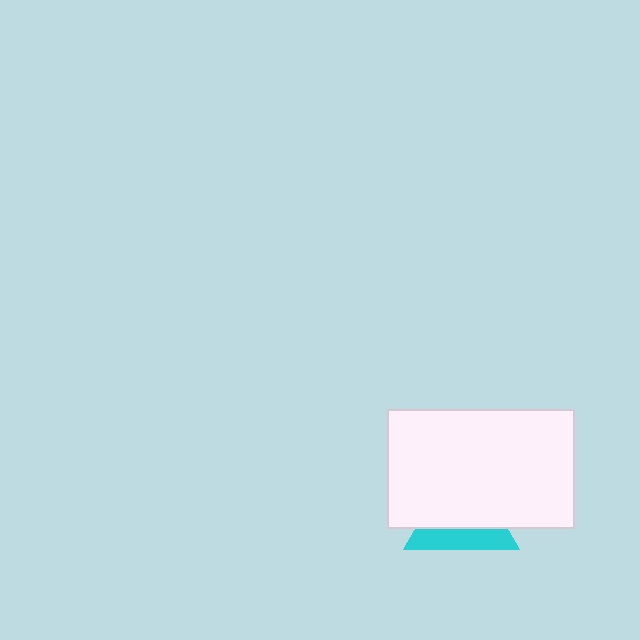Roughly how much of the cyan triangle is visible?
A small part of it is visible (roughly 36%).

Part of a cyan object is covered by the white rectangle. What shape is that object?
It is a triangle.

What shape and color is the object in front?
The object in front is a white rectangle.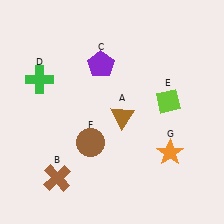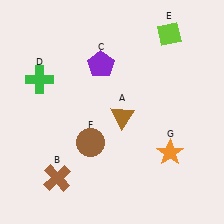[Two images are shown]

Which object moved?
The lime diamond (E) moved up.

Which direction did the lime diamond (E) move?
The lime diamond (E) moved up.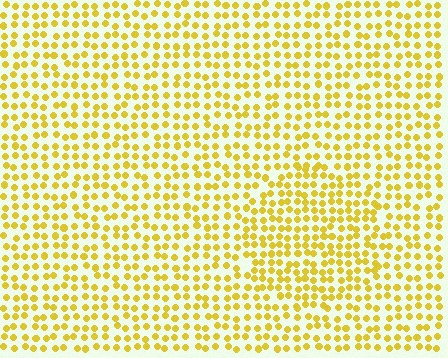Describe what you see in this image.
The image contains small yellow elements arranged at two different densities. A circle-shaped region is visible where the elements are more densely packed than the surrounding area.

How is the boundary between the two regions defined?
The boundary is defined by a change in element density (approximately 1.4x ratio). All elements are the same color, size, and shape.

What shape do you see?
I see a circle.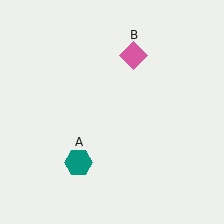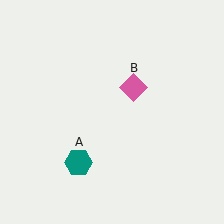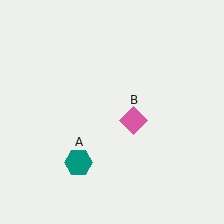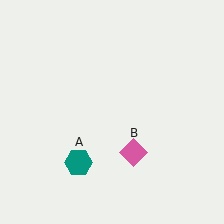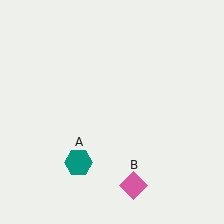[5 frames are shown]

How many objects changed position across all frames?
1 object changed position: pink diamond (object B).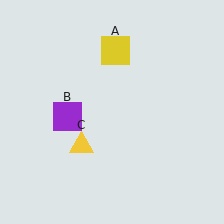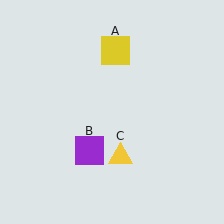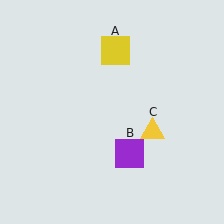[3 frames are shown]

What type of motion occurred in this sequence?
The purple square (object B), yellow triangle (object C) rotated counterclockwise around the center of the scene.